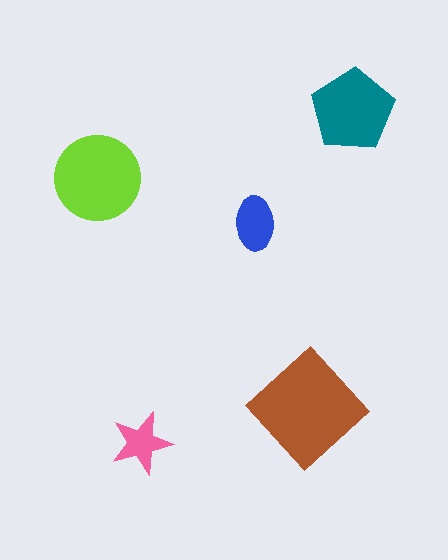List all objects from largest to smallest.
The brown diamond, the lime circle, the teal pentagon, the blue ellipse, the pink star.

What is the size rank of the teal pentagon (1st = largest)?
3rd.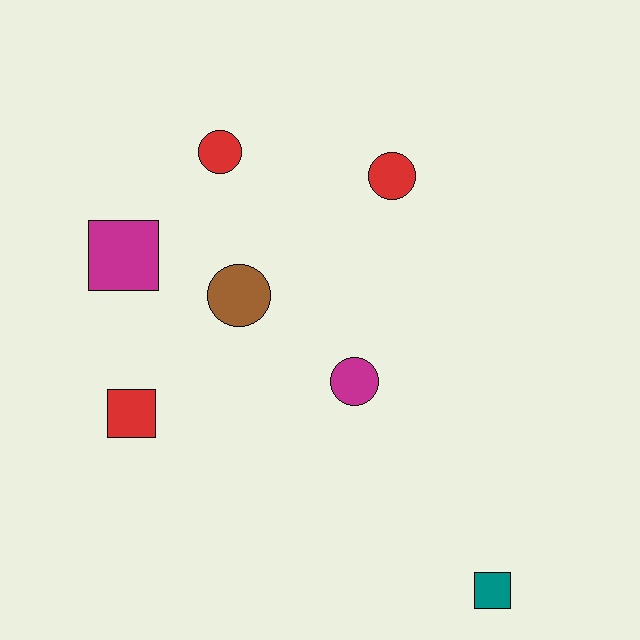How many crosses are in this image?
There are no crosses.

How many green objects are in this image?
There are no green objects.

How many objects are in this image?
There are 7 objects.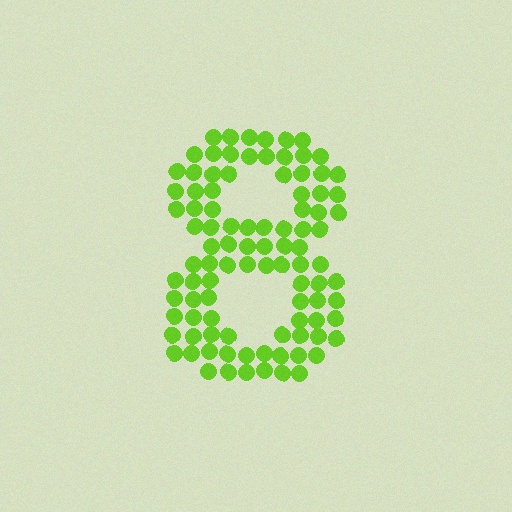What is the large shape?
The large shape is the digit 8.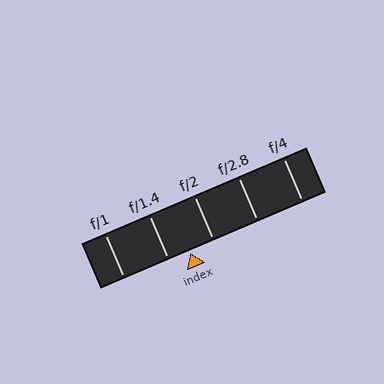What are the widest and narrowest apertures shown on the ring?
The widest aperture shown is f/1 and the narrowest is f/4.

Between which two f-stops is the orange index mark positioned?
The index mark is between f/1.4 and f/2.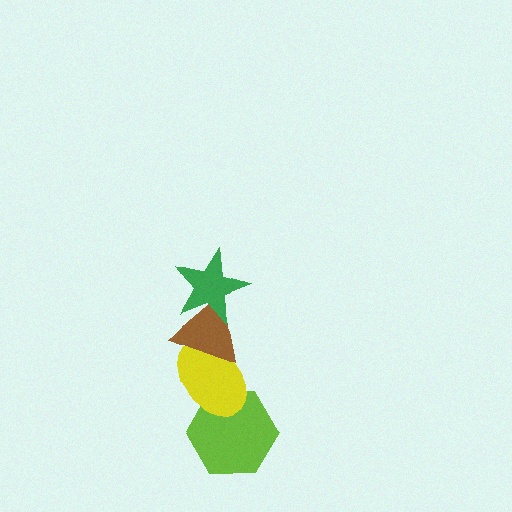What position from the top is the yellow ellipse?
The yellow ellipse is 3rd from the top.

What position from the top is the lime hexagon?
The lime hexagon is 4th from the top.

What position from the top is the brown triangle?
The brown triangle is 2nd from the top.